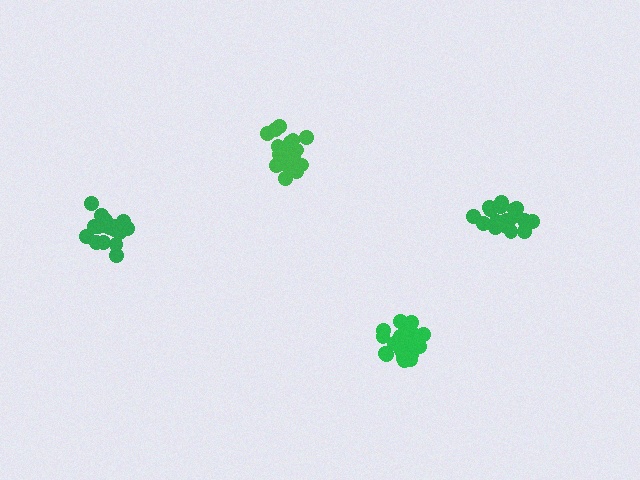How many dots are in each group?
Group 1: 18 dots, Group 2: 20 dots, Group 3: 19 dots, Group 4: 21 dots (78 total).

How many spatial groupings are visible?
There are 4 spatial groupings.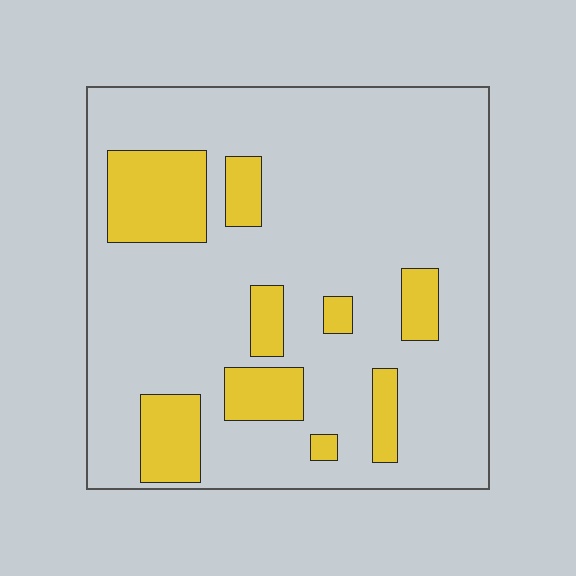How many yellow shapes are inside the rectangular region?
9.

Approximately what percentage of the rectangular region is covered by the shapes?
Approximately 20%.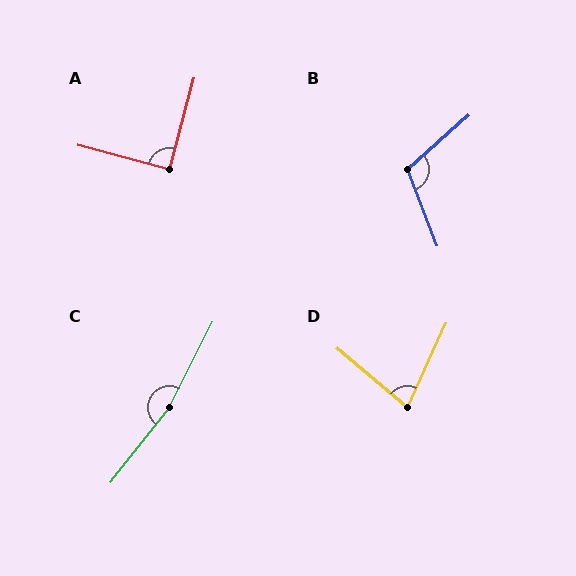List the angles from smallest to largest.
D (74°), A (90°), B (111°), C (169°).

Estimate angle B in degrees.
Approximately 111 degrees.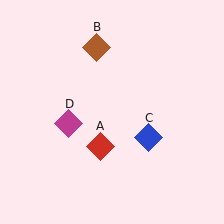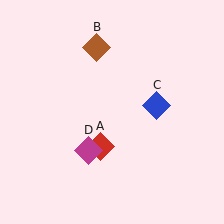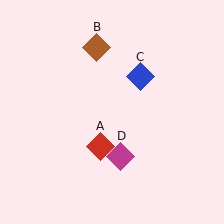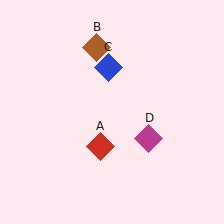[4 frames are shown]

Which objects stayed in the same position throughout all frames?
Red diamond (object A) and brown diamond (object B) remained stationary.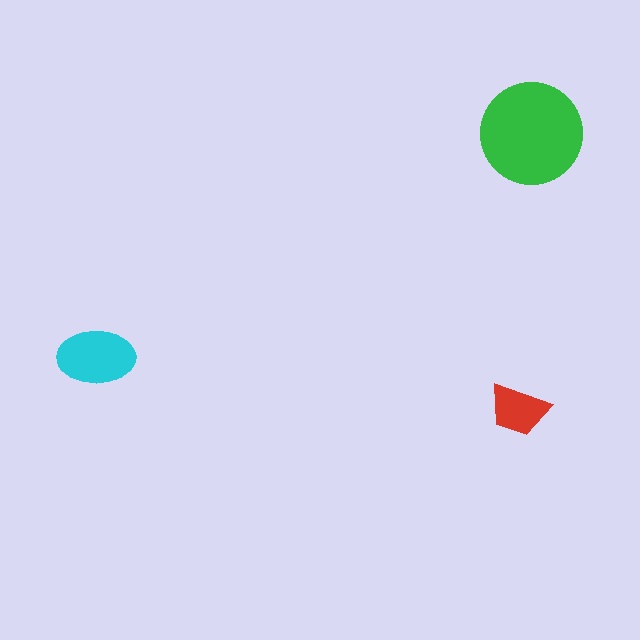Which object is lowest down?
The red trapezoid is bottommost.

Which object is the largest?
The green circle.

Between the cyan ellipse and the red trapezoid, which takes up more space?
The cyan ellipse.